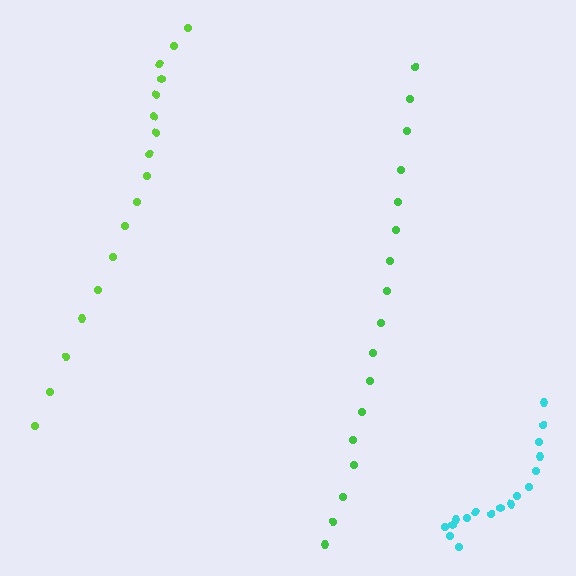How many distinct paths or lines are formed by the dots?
There are 3 distinct paths.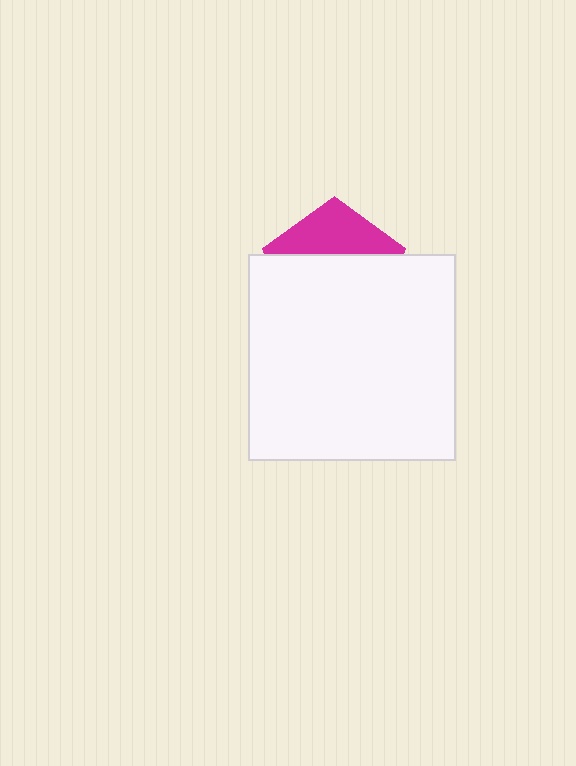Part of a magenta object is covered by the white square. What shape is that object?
It is a pentagon.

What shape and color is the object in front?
The object in front is a white square.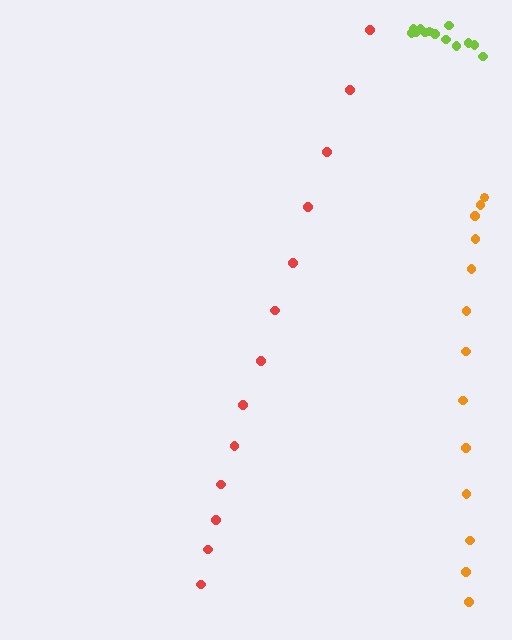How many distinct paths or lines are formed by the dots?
There are 3 distinct paths.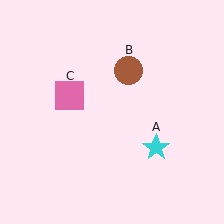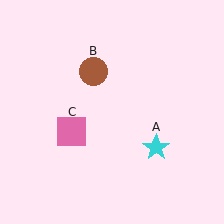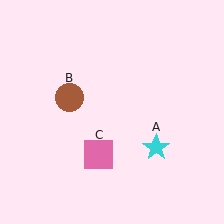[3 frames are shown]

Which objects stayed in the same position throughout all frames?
Cyan star (object A) remained stationary.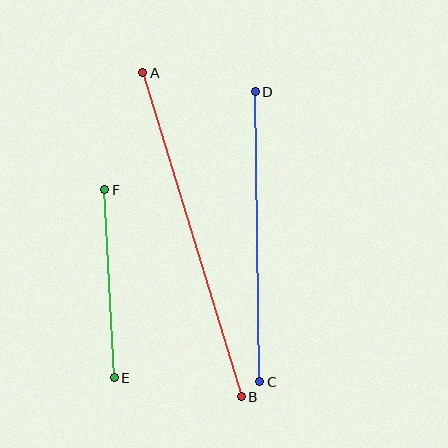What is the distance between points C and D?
The distance is approximately 290 pixels.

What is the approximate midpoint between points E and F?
The midpoint is at approximately (109, 284) pixels.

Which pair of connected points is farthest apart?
Points A and B are farthest apart.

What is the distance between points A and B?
The distance is approximately 339 pixels.